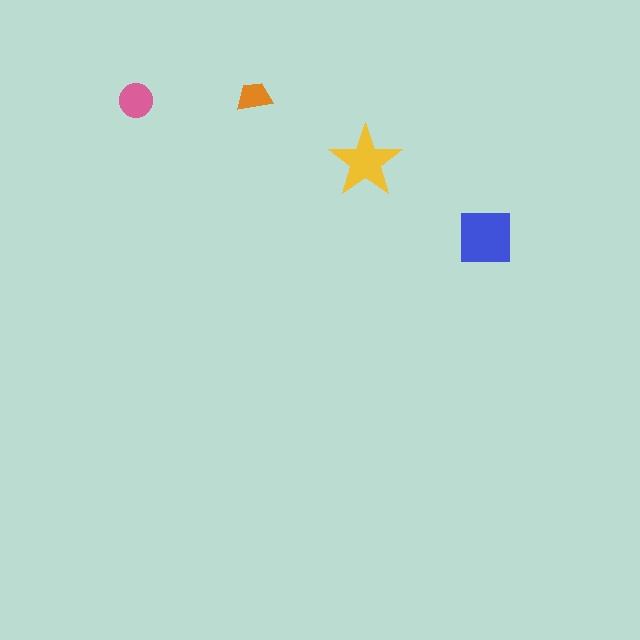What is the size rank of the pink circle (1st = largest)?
3rd.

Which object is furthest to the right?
The blue square is rightmost.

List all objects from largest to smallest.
The blue square, the yellow star, the pink circle, the orange trapezoid.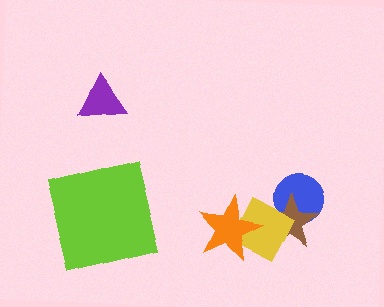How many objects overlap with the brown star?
2 objects overlap with the brown star.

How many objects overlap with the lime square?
0 objects overlap with the lime square.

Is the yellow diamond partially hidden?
Yes, it is partially covered by another shape.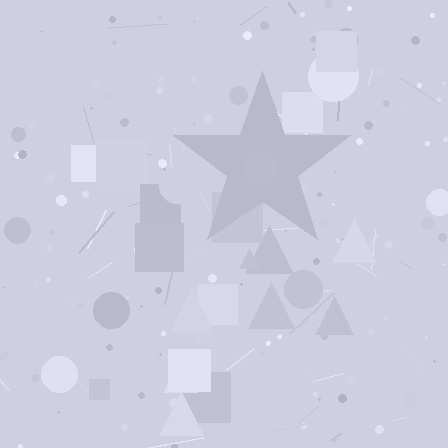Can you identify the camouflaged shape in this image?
The camouflaged shape is a star.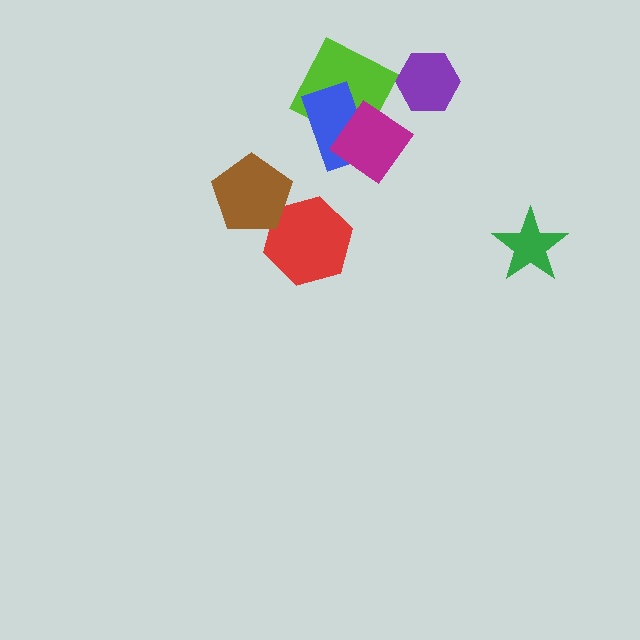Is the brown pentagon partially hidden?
No, no other shape covers it.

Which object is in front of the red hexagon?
The brown pentagon is in front of the red hexagon.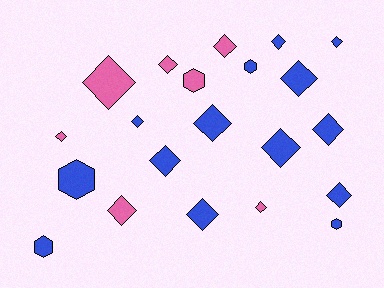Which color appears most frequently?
Blue, with 14 objects.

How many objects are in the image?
There are 21 objects.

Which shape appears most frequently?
Diamond, with 16 objects.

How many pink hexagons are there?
There is 1 pink hexagon.